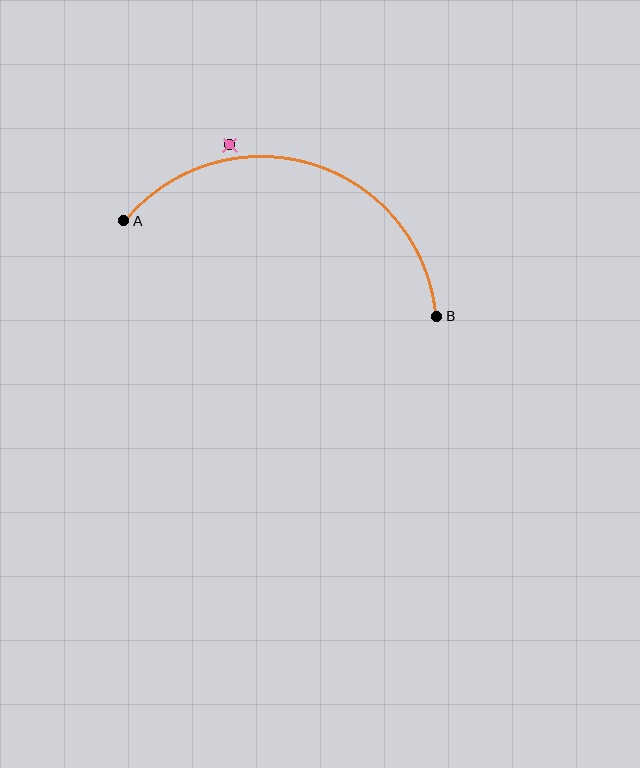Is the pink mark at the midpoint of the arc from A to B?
No — the pink mark does not lie on the arc at all. It sits slightly outside the curve.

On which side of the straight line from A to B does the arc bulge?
The arc bulges above the straight line connecting A and B.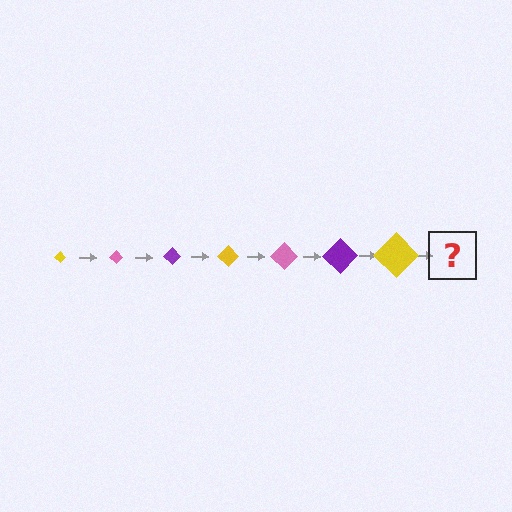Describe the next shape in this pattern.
It should be a pink diamond, larger than the previous one.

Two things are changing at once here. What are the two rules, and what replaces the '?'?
The two rules are that the diamond grows larger each step and the color cycles through yellow, pink, and purple. The '?' should be a pink diamond, larger than the previous one.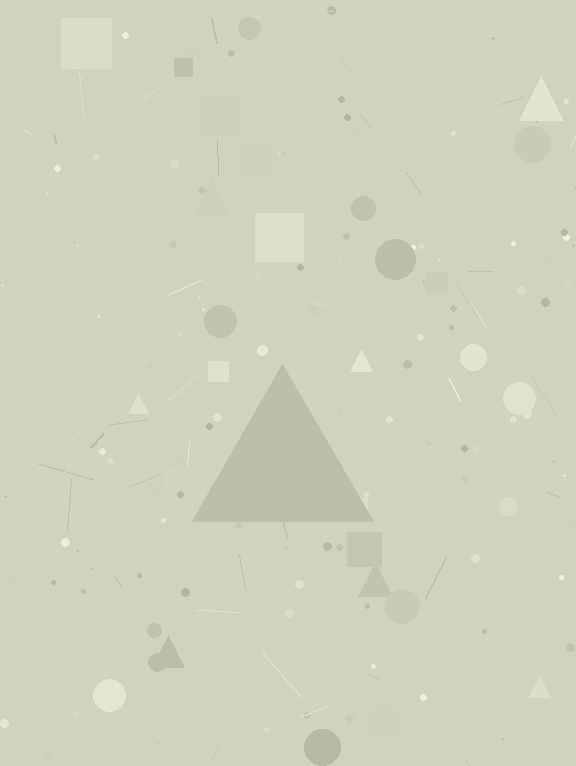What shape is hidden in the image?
A triangle is hidden in the image.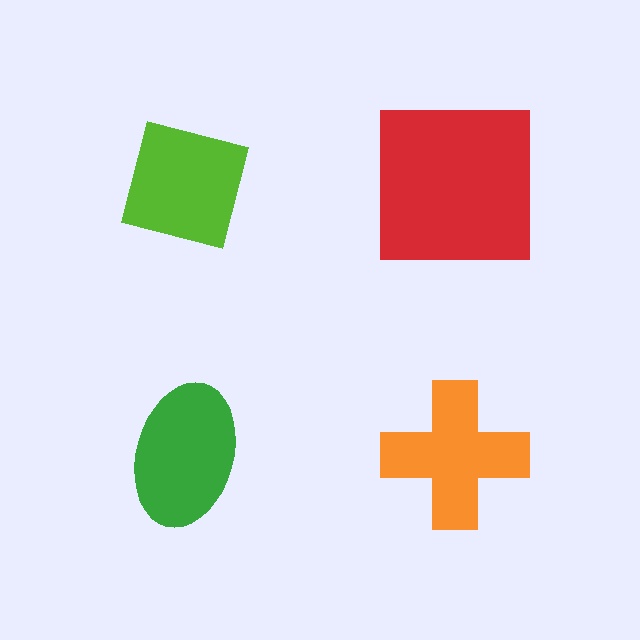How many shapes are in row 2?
2 shapes.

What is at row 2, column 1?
A green ellipse.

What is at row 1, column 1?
A lime square.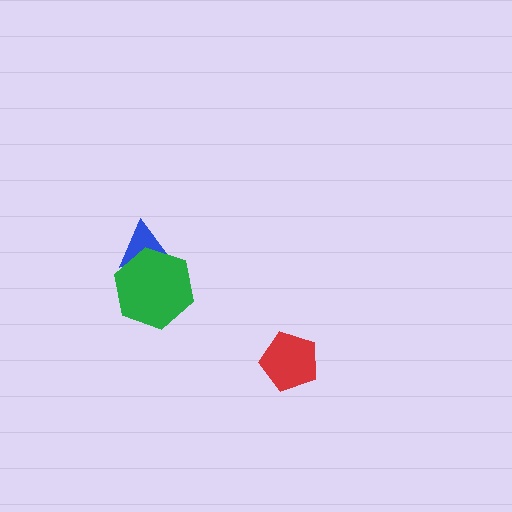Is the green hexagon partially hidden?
No, no other shape covers it.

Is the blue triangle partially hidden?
Yes, it is partially covered by another shape.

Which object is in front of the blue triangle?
The green hexagon is in front of the blue triangle.